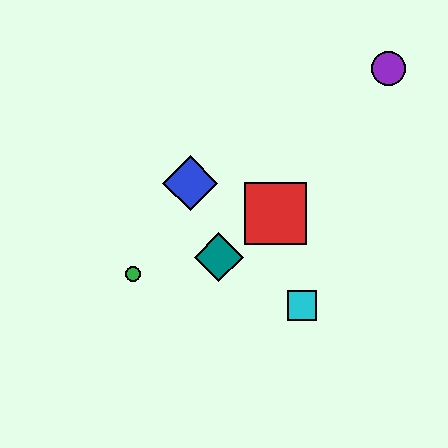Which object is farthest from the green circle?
The purple circle is farthest from the green circle.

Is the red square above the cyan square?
Yes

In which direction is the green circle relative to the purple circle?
The green circle is to the left of the purple circle.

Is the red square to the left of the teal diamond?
No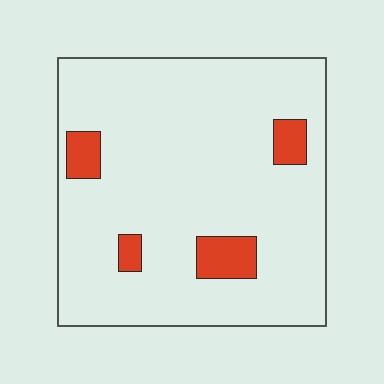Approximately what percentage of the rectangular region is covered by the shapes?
Approximately 10%.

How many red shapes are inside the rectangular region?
4.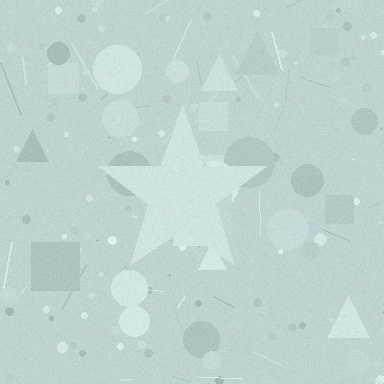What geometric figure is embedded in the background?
A star is embedded in the background.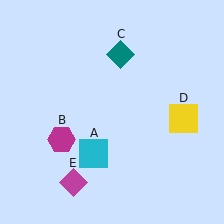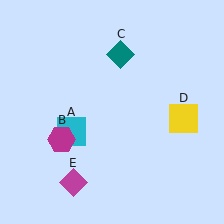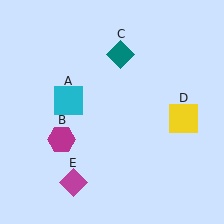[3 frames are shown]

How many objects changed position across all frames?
1 object changed position: cyan square (object A).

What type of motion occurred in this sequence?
The cyan square (object A) rotated clockwise around the center of the scene.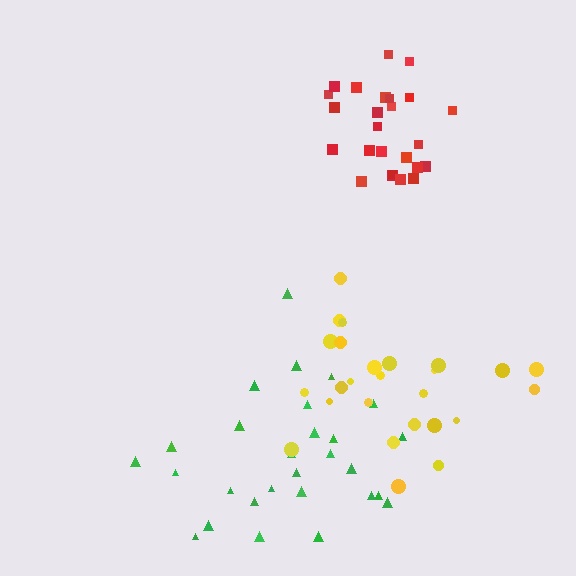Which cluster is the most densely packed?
Red.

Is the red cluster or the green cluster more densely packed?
Red.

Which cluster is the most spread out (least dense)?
Green.